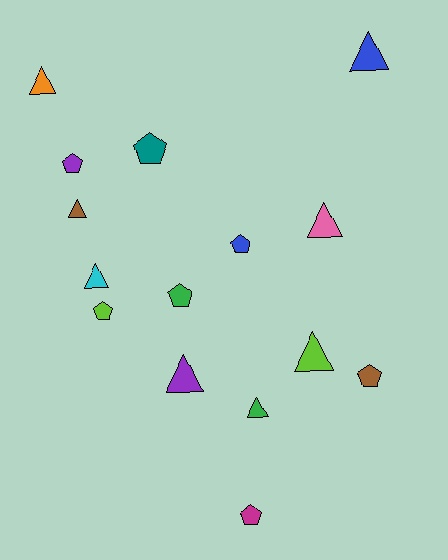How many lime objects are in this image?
There are 2 lime objects.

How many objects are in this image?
There are 15 objects.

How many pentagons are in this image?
There are 7 pentagons.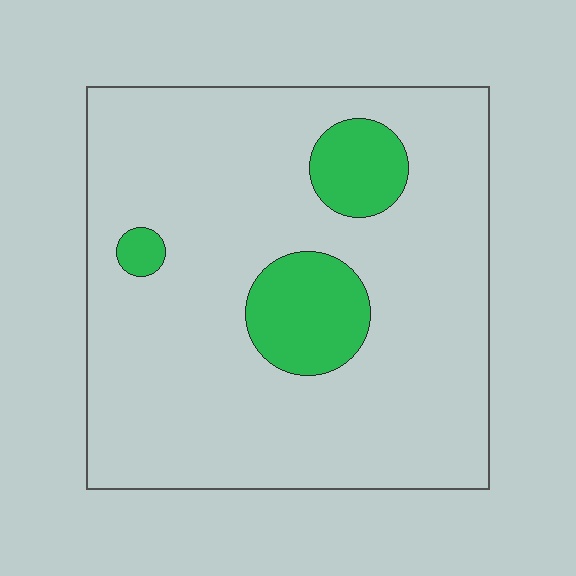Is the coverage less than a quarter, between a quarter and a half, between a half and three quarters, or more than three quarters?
Less than a quarter.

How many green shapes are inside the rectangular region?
3.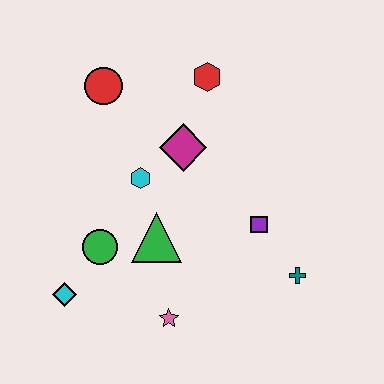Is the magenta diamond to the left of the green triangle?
No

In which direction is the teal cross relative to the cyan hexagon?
The teal cross is to the right of the cyan hexagon.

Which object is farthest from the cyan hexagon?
The teal cross is farthest from the cyan hexagon.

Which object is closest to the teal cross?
The purple square is closest to the teal cross.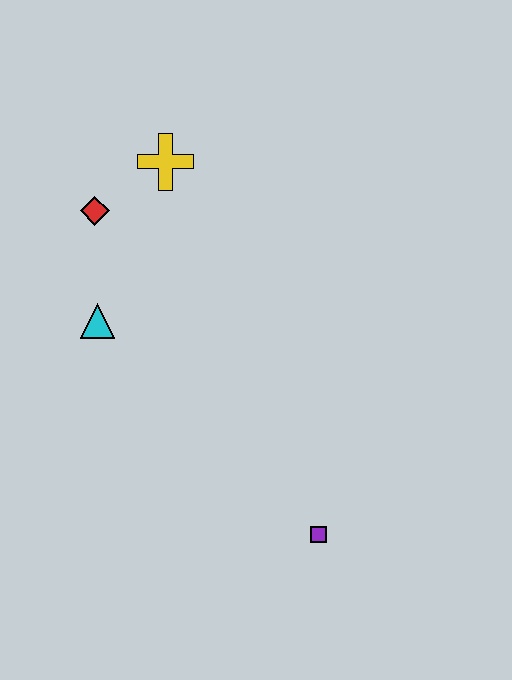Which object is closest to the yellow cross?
The red diamond is closest to the yellow cross.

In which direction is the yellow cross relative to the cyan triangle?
The yellow cross is above the cyan triangle.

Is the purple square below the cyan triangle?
Yes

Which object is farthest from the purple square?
The yellow cross is farthest from the purple square.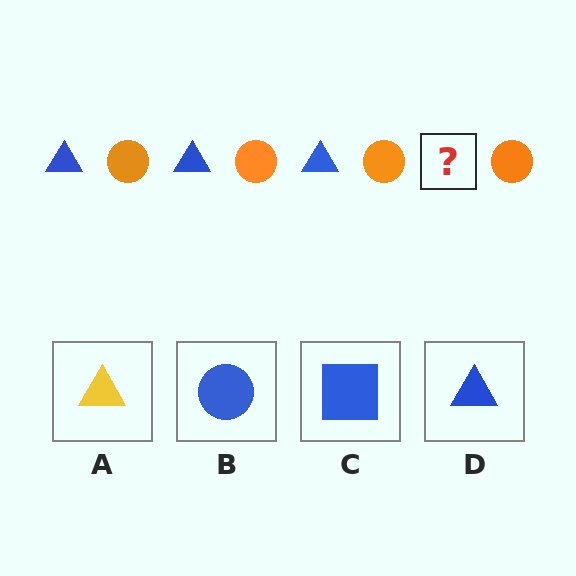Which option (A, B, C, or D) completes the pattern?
D.